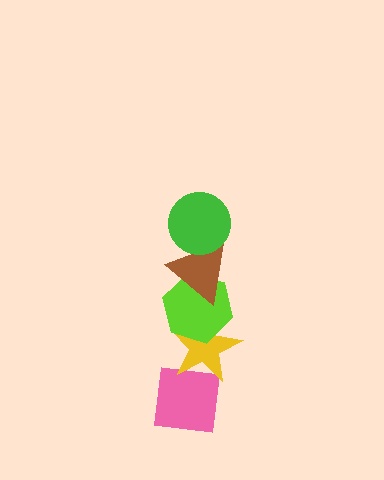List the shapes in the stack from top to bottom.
From top to bottom: the green circle, the brown triangle, the lime hexagon, the yellow star, the pink square.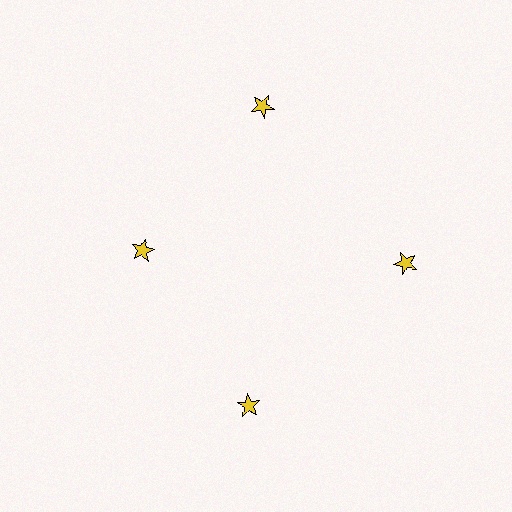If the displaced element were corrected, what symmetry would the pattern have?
It would have 4-fold rotational symmetry — the pattern would map onto itself every 90 degrees.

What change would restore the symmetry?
The symmetry would be restored by moving it outward, back onto the ring so that all 4 stars sit at equal angles and equal distance from the center.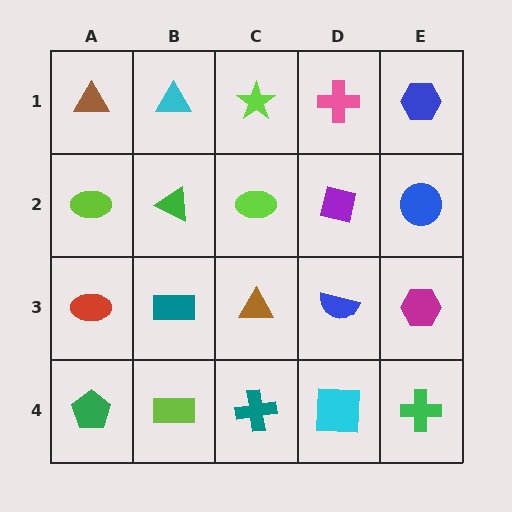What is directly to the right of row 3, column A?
A teal rectangle.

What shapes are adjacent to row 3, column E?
A blue circle (row 2, column E), a green cross (row 4, column E), a blue semicircle (row 3, column D).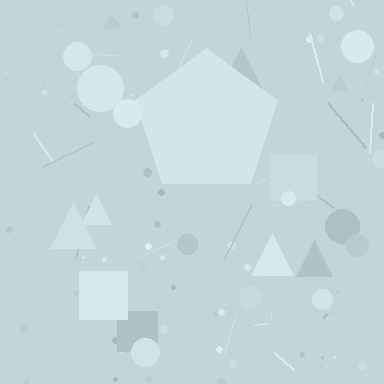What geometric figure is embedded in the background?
A pentagon is embedded in the background.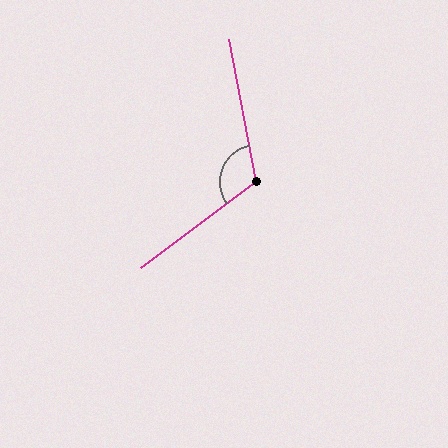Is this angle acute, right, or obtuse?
It is obtuse.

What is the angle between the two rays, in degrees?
Approximately 116 degrees.